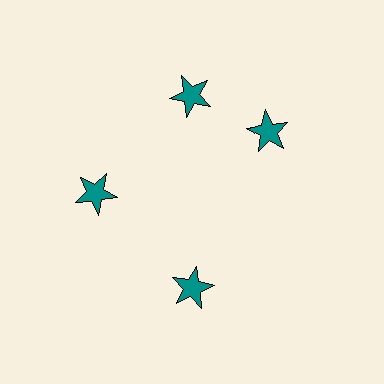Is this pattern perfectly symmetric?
No. The 4 teal stars are arranged in a ring, but one element near the 3 o'clock position is rotated out of alignment along the ring, breaking the 4-fold rotational symmetry.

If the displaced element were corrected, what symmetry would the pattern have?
It would have 4-fold rotational symmetry — the pattern would map onto itself every 90 degrees.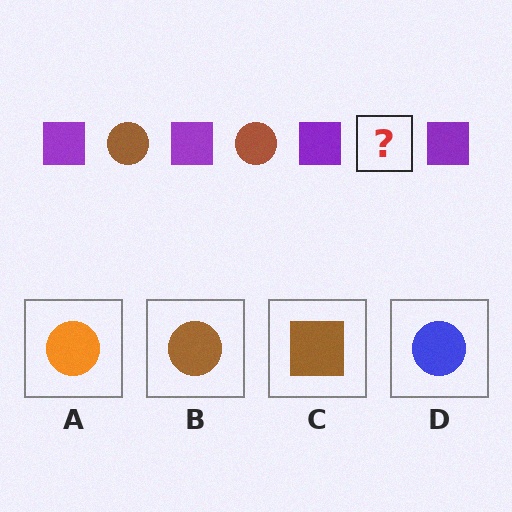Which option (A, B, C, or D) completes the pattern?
B.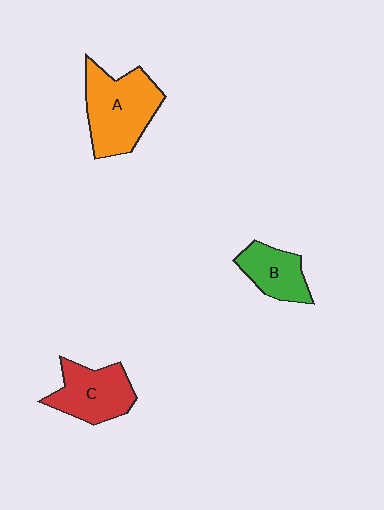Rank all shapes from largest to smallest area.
From largest to smallest: A (orange), C (red), B (green).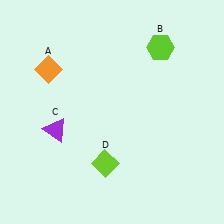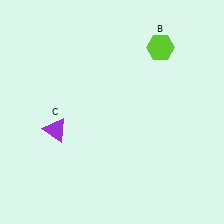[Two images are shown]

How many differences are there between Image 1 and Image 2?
There are 2 differences between the two images.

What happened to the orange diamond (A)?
The orange diamond (A) was removed in Image 2. It was in the top-left area of Image 1.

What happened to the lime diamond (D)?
The lime diamond (D) was removed in Image 2. It was in the bottom-left area of Image 1.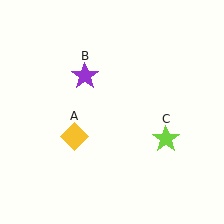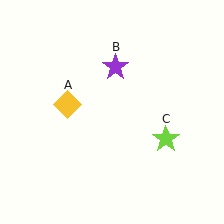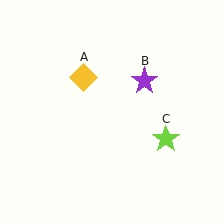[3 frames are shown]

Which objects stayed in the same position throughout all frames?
Lime star (object C) remained stationary.